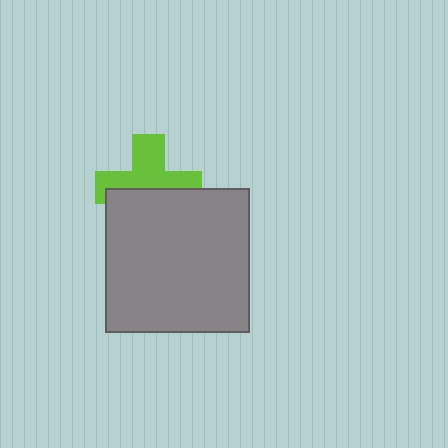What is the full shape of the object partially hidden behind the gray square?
The partially hidden object is a lime cross.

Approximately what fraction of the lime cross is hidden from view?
Roughly 47% of the lime cross is hidden behind the gray square.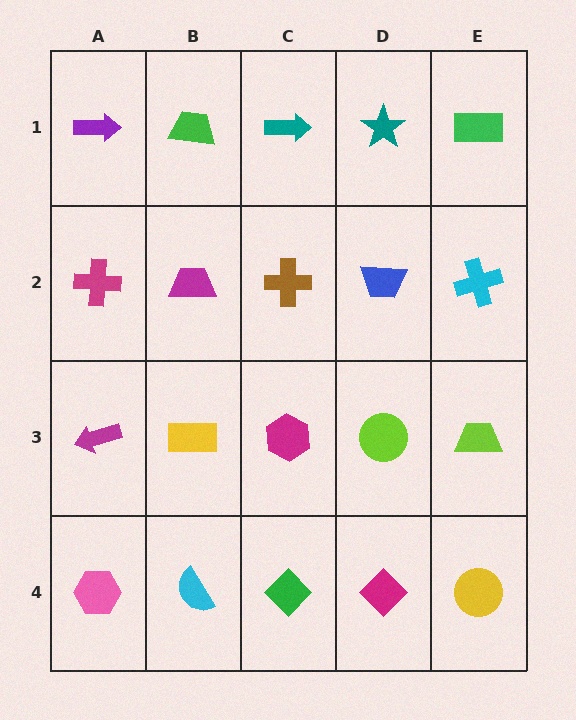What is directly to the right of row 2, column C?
A blue trapezoid.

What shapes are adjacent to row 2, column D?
A teal star (row 1, column D), a lime circle (row 3, column D), a brown cross (row 2, column C), a cyan cross (row 2, column E).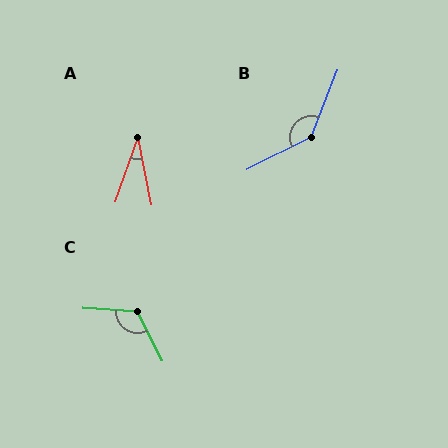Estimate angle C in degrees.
Approximately 120 degrees.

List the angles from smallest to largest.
A (31°), C (120°), B (138°).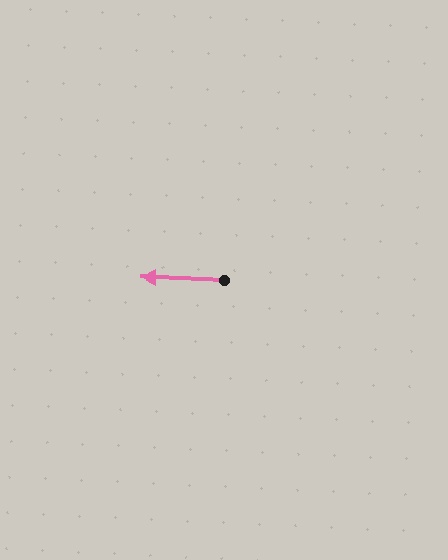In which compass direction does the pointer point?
West.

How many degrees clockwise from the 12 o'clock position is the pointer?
Approximately 270 degrees.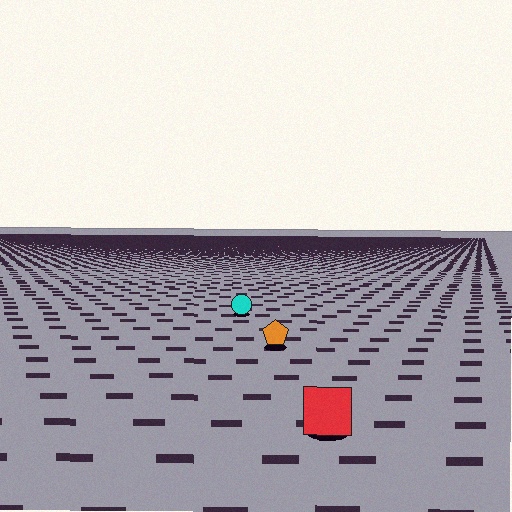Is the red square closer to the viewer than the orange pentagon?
Yes. The red square is closer — you can tell from the texture gradient: the ground texture is coarser near it.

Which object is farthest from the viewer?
The cyan circle is farthest from the viewer. It appears smaller and the ground texture around it is denser.